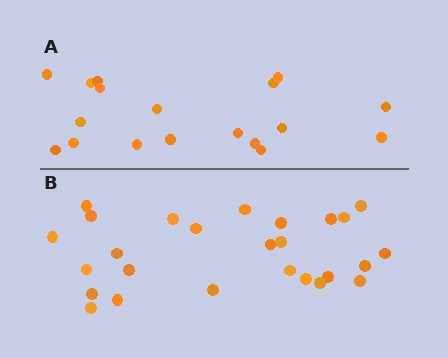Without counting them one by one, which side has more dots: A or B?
Region B (the bottom region) has more dots.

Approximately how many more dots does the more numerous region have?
Region B has roughly 8 or so more dots than region A.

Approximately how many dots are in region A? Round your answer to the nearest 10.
About 20 dots. (The exact count is 18, which rounds to 20.)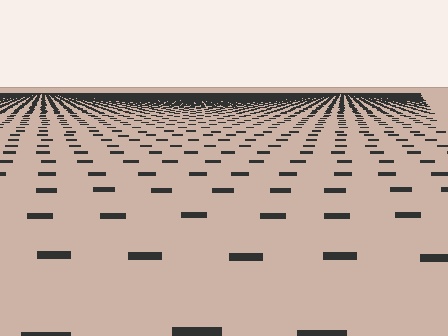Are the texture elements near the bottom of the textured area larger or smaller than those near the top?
Larger. Near the bottom, elements are closer to the viewer and appear at a bigger on-screen size.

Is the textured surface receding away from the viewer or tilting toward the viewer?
The surface is receding away from the viewer. Texture elements get smaller and denser toward the top.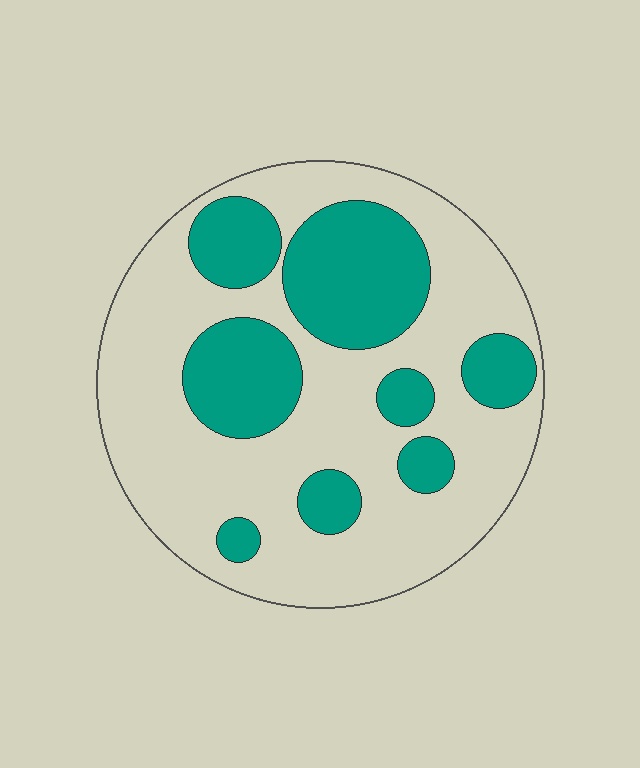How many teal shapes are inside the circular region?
8.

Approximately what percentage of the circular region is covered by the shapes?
Approximately 30%.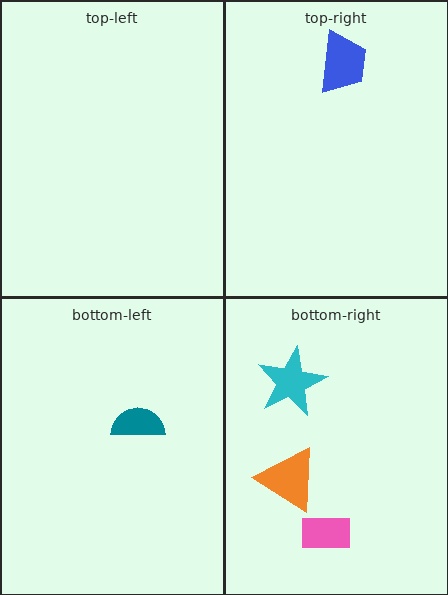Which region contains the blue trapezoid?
The top-right region.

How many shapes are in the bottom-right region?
3.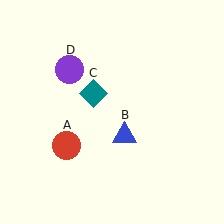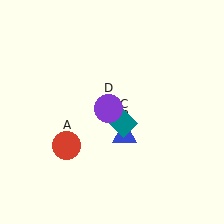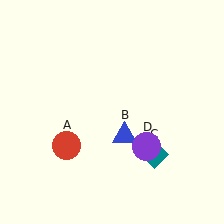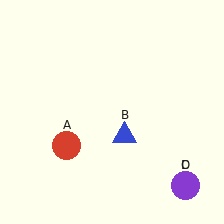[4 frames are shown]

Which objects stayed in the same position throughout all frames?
Red circle (object A) and blue triangle (object B) remained stationary.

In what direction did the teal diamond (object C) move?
The teal diamond (object C) moved down and to the right.